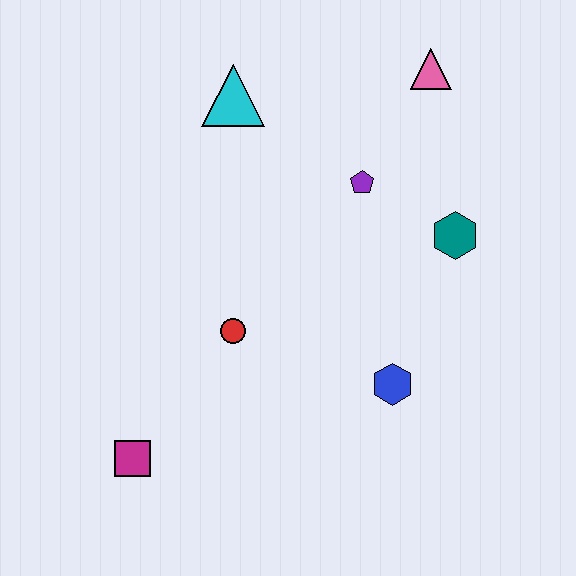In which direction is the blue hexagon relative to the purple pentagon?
The blue hexagon is below the purple pentagon.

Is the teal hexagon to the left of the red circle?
No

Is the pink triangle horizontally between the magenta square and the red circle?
No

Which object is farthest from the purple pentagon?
The magenta square is farthest from the purple pentagon.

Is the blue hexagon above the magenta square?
Yes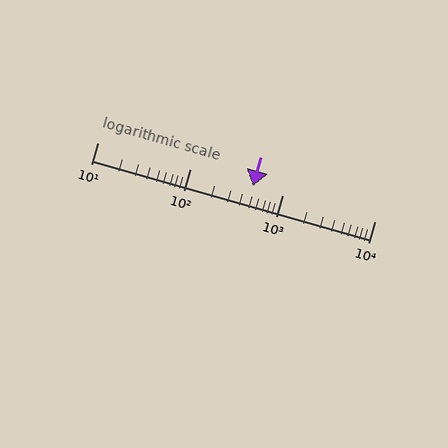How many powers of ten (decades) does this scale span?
The scale spans 3 decades, from 10 to 10000.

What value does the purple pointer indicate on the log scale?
The pointer indicates approximately 480.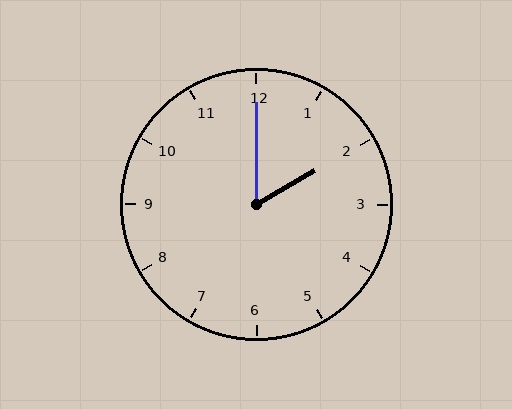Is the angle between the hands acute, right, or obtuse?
It is acute.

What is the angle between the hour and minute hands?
Approximately 60 degrees.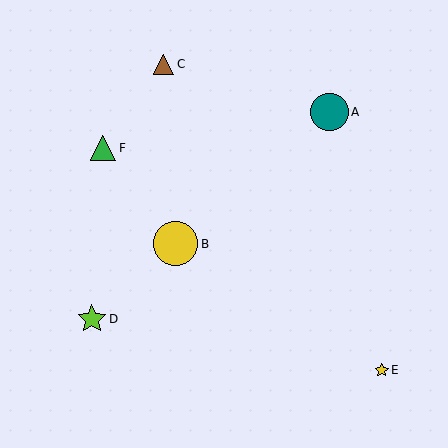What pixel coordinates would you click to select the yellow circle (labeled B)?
Click at (176, 244) to select the yellow circle B.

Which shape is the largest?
The yellow circle (labeled B) is the largest.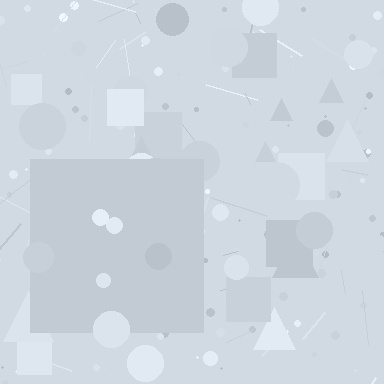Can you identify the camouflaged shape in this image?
The camouflaged shape is a square.